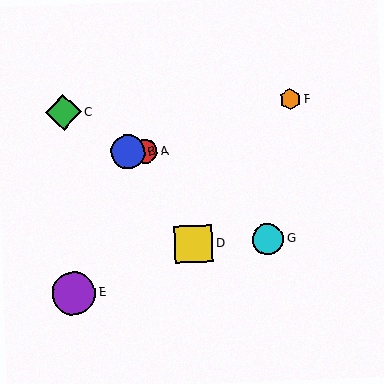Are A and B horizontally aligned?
Yes, both are at y≈151.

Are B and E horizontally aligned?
No, B is at y≈152 and E is at y≈293.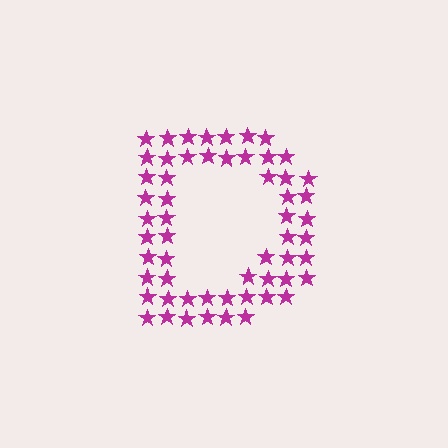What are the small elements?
The small elements are stars.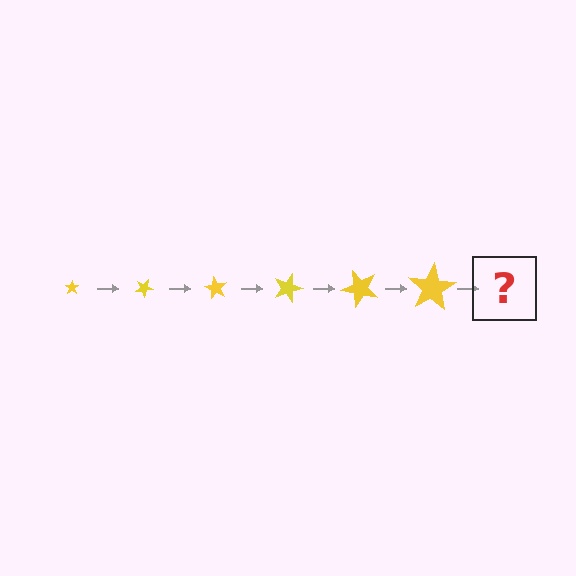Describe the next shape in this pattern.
It should be a star, larger than the previous one and rotated 180 degrees from the start.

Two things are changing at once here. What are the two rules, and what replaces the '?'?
The two rules are that the star grows larger each step and it rotates 30 degrees each step. The '?' should be a star, larger than the previous one and rotated 180 degrees from the start.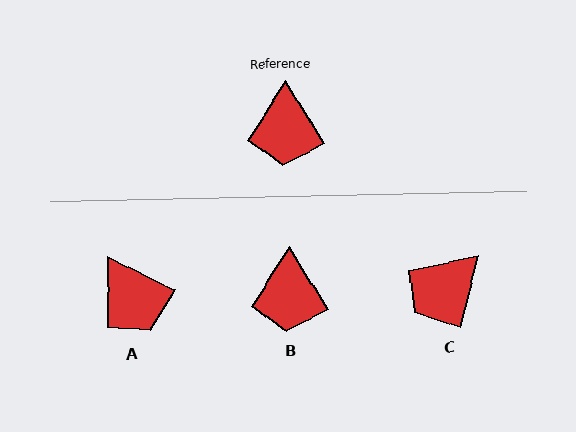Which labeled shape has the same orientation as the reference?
B.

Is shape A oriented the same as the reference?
No, it is off by about 32 degrees.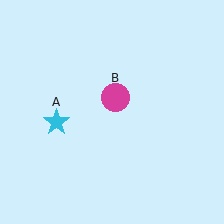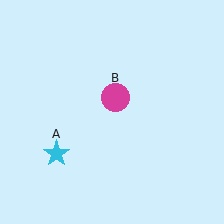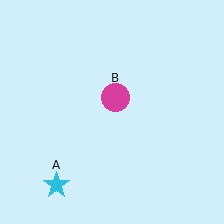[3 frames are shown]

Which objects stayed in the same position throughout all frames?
Magenta circle (object B) remained stationary.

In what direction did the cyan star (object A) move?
The cyan star (object A) moved down.